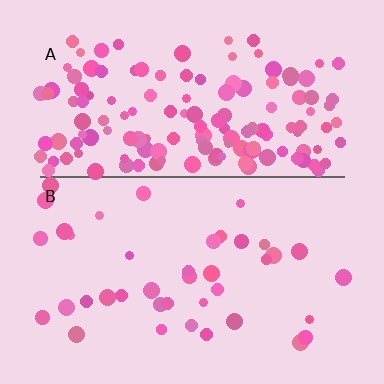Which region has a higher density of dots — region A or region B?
A (the top).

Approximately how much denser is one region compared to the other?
Approximately 3.7× — region A over region B.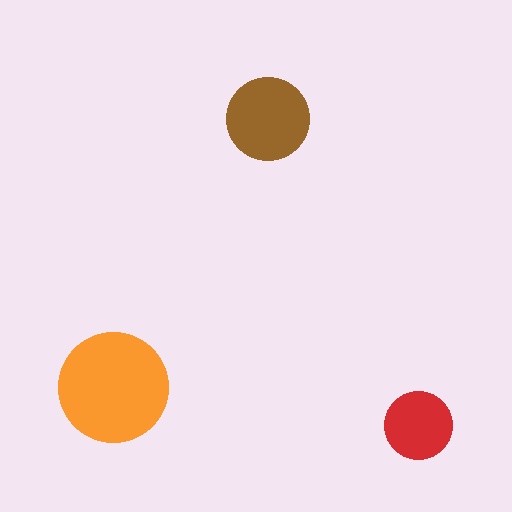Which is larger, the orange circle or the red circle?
The orange one.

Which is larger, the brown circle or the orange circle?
The orange one.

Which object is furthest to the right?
The red circle is rightmost.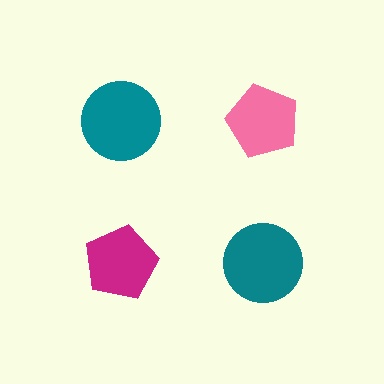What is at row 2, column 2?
A teal circle.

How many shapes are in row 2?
2 shapes.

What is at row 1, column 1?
A teal circle.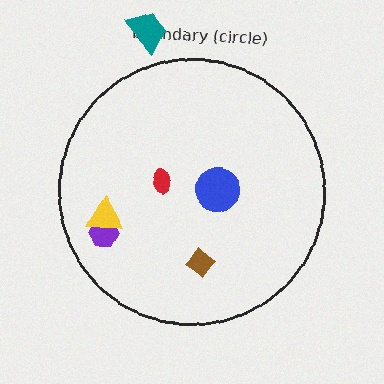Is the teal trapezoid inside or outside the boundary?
Outside.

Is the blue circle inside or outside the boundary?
Inside.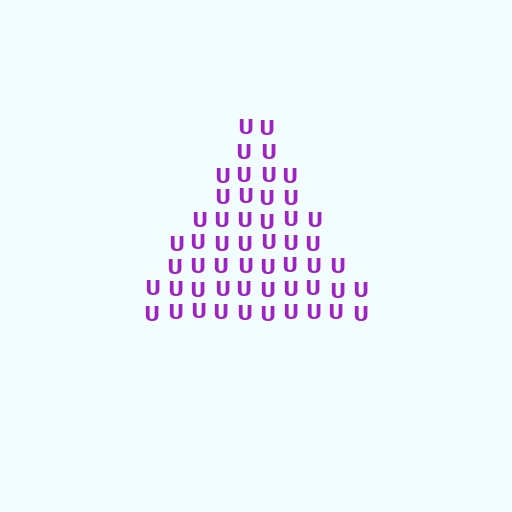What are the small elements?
The small elements are letter U's.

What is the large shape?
The large shape is a triangle.